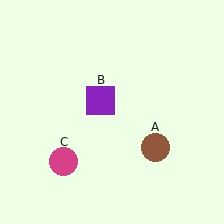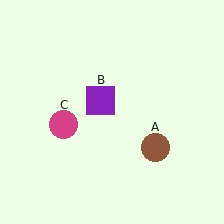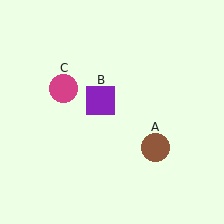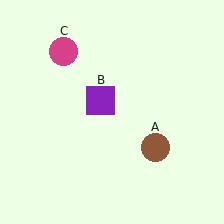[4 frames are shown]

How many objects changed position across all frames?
1 object changed position: magenta circle (object C).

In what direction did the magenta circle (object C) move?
The magenta circle (object C) moved up.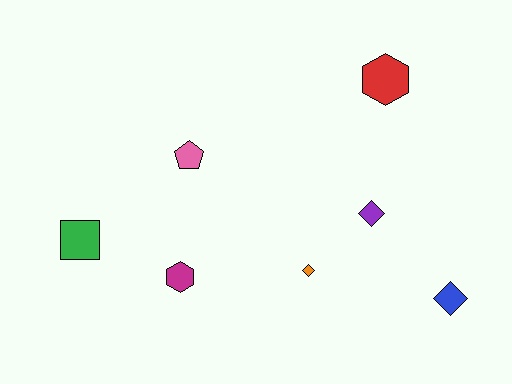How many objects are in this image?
There are 7 objects.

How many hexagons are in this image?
There are 2 hexagons.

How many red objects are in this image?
There is 1 red object.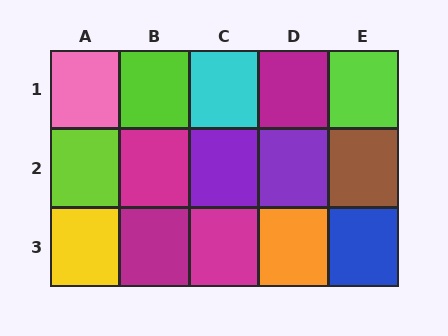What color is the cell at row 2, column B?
Magenta.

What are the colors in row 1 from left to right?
Pink, lime, cyan, magenta, lime.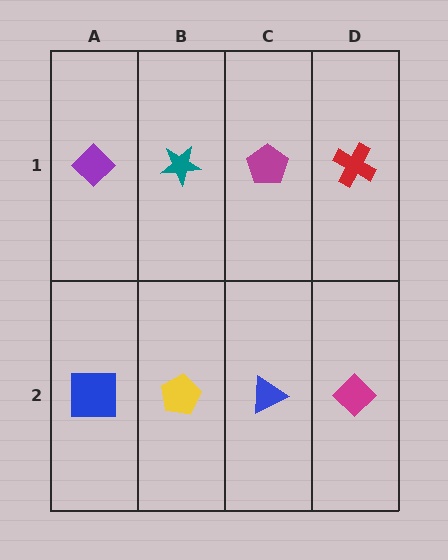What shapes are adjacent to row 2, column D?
A red cross (row 1, column D), a blue triangle (row 2, column C).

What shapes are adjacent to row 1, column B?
A yellow pentagon (row 2, column B), a purple diamond (row 1, column A), a magenta pentagon (row 1, column C).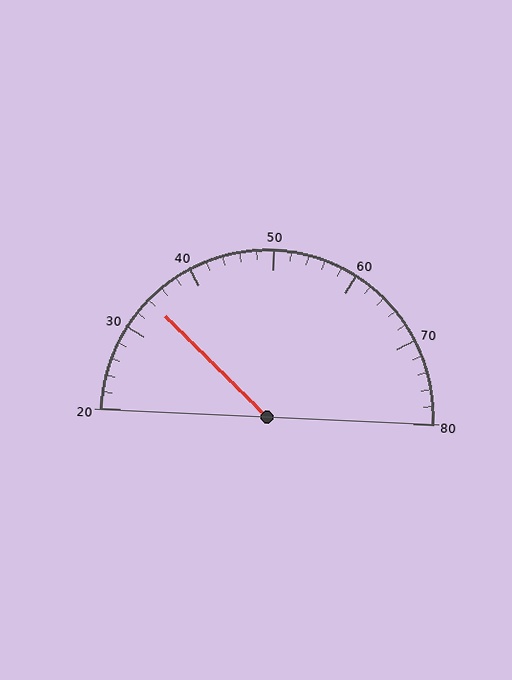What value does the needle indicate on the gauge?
The needle indicates approximately 34.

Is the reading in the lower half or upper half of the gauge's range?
The reading is in the lower half of the range (20 to 80).